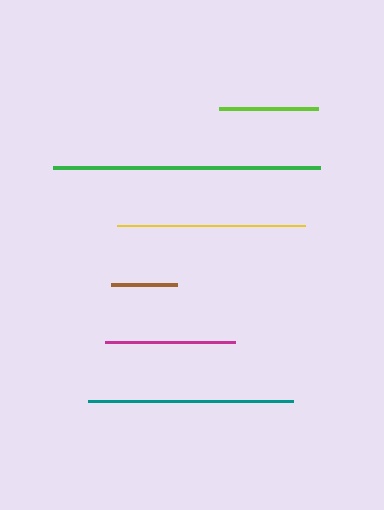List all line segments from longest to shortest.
From longest to shortest: green, teal, yellow, magenta, lime, brown.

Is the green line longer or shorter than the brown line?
The green line is longer than the brown line.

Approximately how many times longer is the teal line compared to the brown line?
The teal line is approximately 3.1 times the length of the brown line.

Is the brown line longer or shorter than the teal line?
The teal line is longer than the brown line.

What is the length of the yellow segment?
The yellow segment is approximately 188 pixels long.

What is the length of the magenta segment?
The magenta segment is approximately 131 pixels long.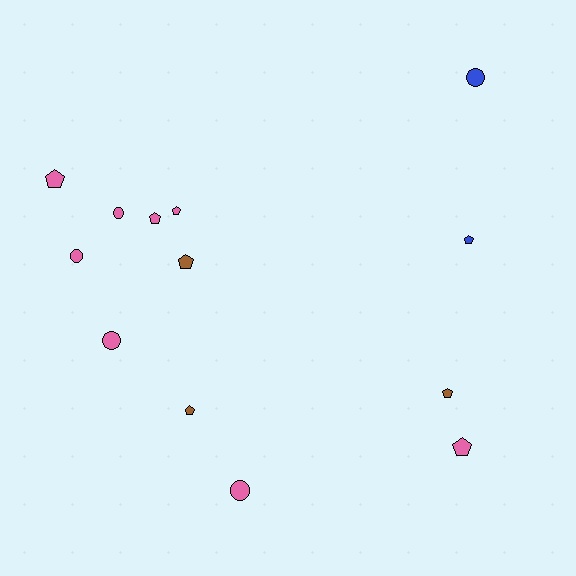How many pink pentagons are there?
There are 4 pink pentagons.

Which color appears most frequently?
Pink, with 8 objects.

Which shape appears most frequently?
Pentagon, with 8 objects.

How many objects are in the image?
There are 13 objects.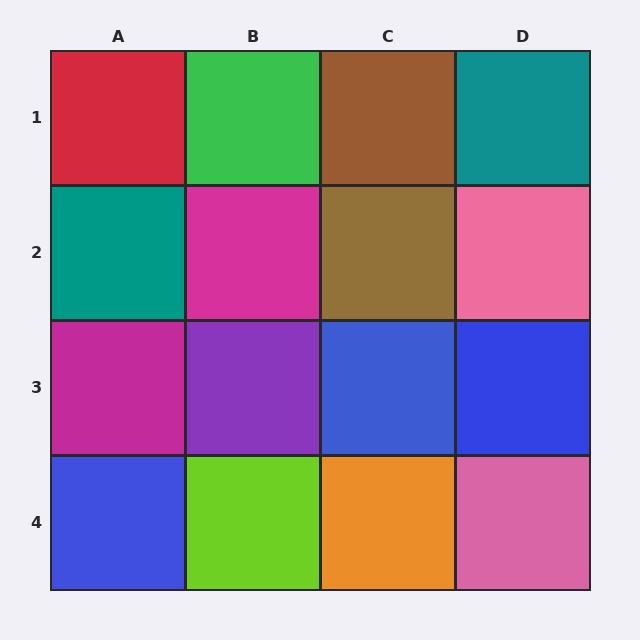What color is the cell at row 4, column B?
Lime.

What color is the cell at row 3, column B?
Purple.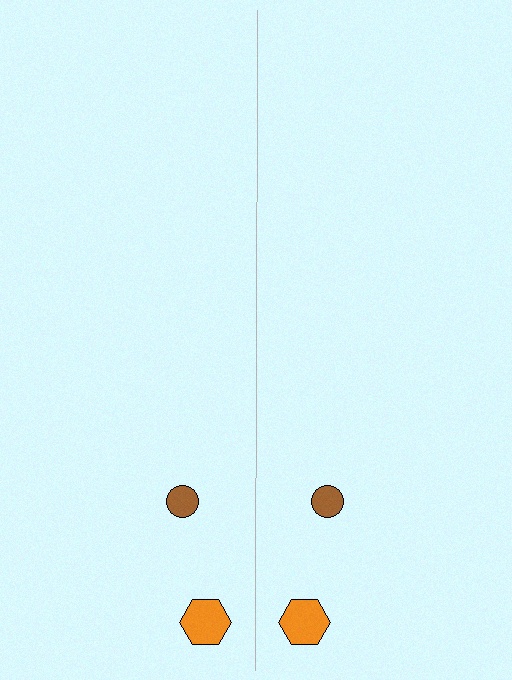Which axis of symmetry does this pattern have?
The pattern has a vertical axis of symmetry running through the center of the image.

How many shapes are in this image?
There are 4 shapes in this image.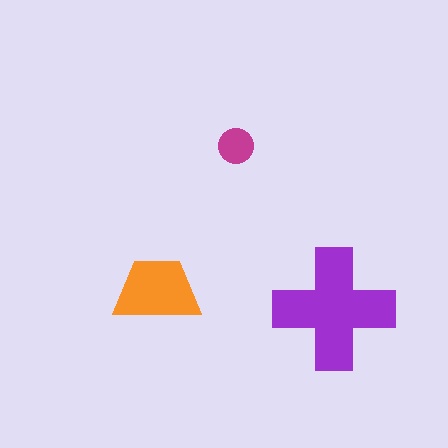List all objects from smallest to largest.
The magenta circle, the orange trapezoid, the purple cross.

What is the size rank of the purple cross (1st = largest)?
1st.